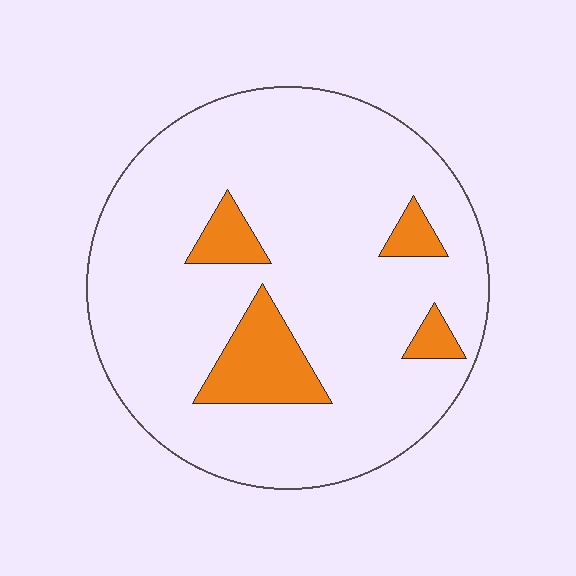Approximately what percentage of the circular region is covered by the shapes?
Approximately 15%.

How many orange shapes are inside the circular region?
4.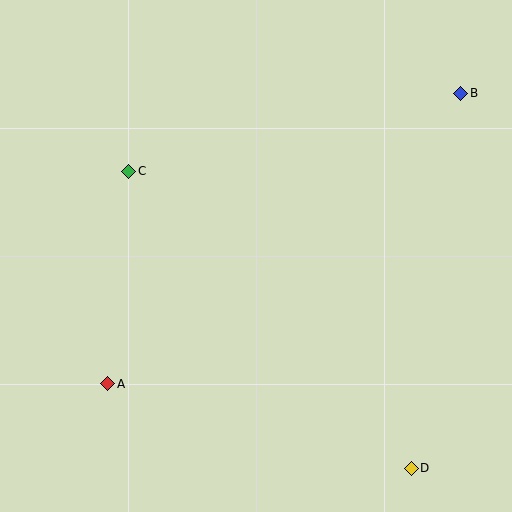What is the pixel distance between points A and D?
The distance between A and D is 315 pixels.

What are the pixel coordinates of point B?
Point B is at (461, 93).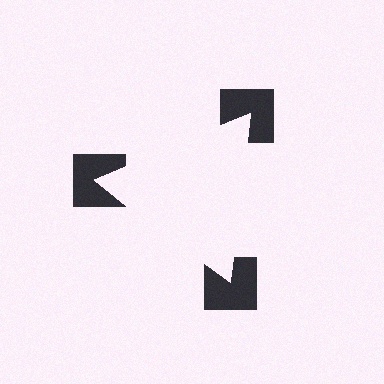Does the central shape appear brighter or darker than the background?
It typically appears slightly brighter than the background, even though no actual brightness change is drawn.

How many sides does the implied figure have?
3 sides.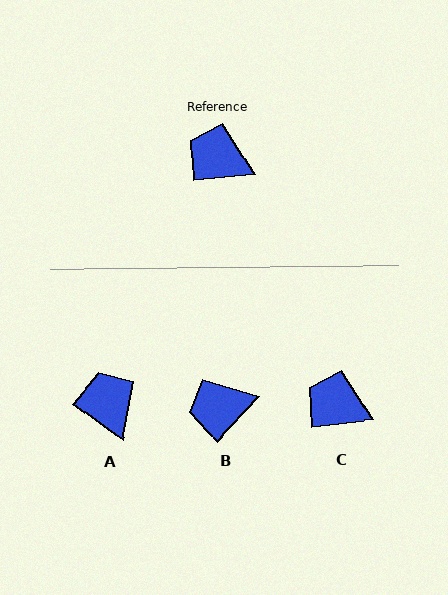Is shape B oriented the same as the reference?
No, it is off by about 40 degrees.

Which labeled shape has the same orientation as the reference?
C.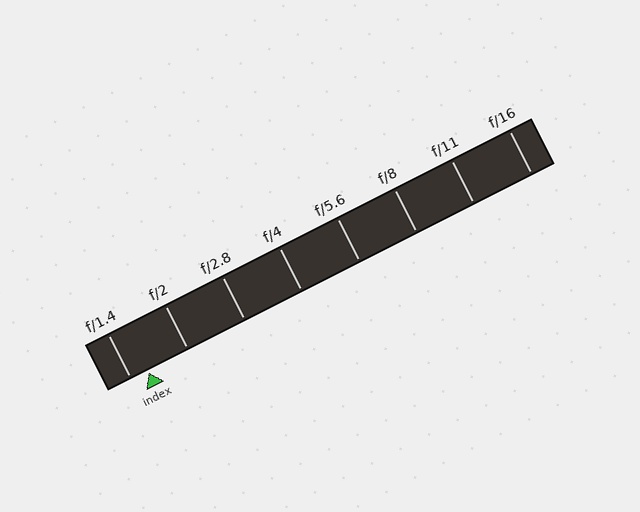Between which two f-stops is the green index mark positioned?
The index mark is between f/1.4 and f/2.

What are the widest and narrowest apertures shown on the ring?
The widest aperture shown is f/1.4 and the narrowest is f/16.